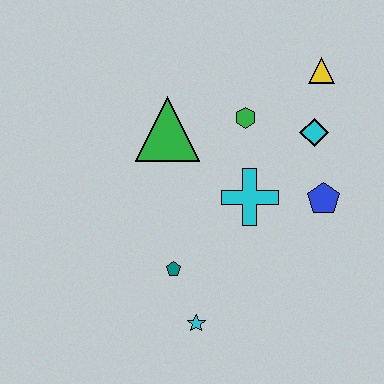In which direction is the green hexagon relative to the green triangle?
The green hexagon is to the right of the green triangle.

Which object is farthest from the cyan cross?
The yellow triangle is farthest from the cyan cross.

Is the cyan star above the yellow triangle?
No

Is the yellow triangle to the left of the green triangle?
No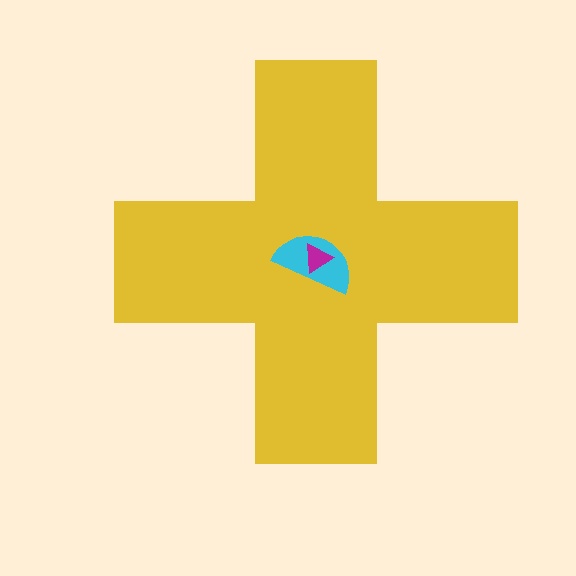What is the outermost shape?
The yellow cross.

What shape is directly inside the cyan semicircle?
The magenta triangle.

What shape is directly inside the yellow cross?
The cyan semicircle.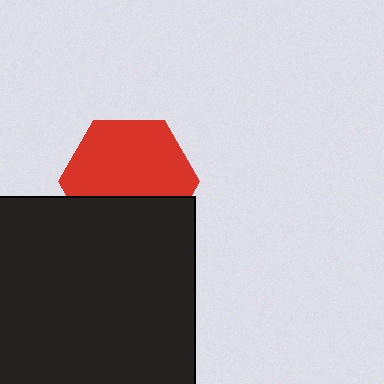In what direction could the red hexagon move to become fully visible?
The red hexagon could move up. That would shift it out from behind the black rectangle entirely.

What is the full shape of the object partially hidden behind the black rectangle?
The partially hidden object is a red hexagon.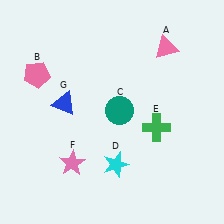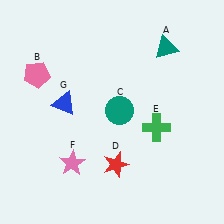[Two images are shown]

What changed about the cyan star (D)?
In Image 1, D is cyan. In Image 2, it changed to red.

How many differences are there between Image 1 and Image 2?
There are 2 differences between the two images.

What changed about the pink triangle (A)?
In Image 1, A is pink. In Image 2, it changed to teal.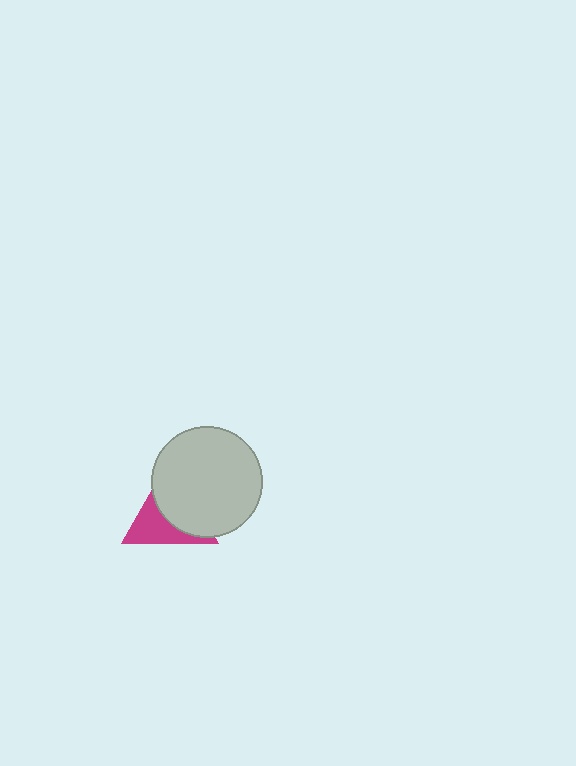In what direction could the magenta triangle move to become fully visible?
The magenta triangle could move toward the lower-left. That would shift it out from behind the light gray circle entirely.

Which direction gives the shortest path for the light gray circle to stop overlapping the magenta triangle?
Moving toward the upper-right gives the shortest separation.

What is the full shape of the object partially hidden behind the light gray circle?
The partially hidden object is a magenta triangle.